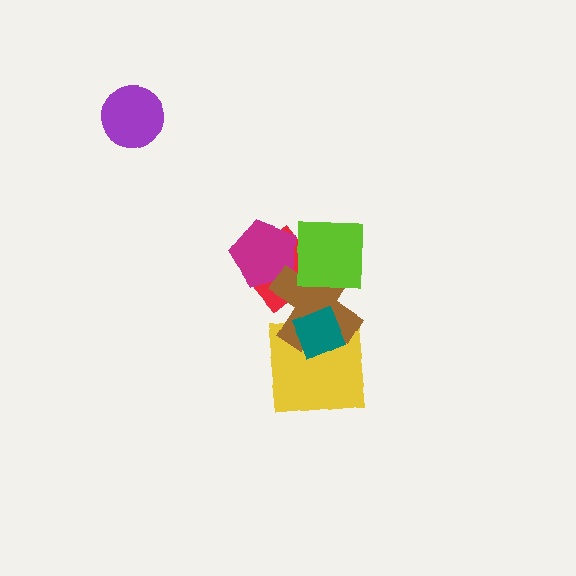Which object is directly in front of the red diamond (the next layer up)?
The magenta pentagon is directly in front of the red diamond.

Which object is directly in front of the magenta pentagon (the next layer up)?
The brown cross is directly in front of the magenta pentagon.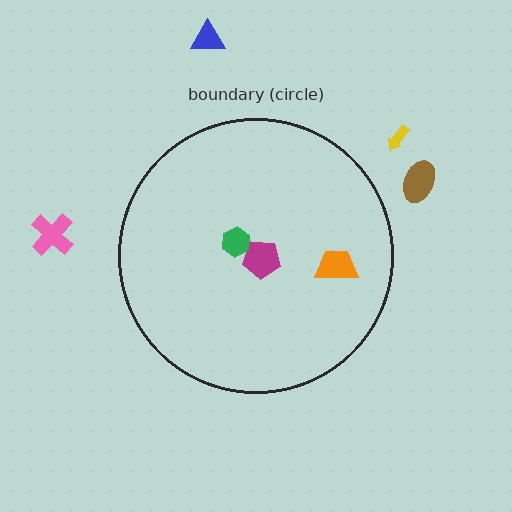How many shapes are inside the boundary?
3 inside, 4 outside.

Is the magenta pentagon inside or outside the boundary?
Inside.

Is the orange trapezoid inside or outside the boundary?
Inside.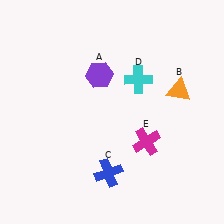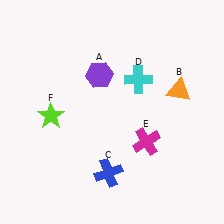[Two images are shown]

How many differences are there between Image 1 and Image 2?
There is 1 difference between the two images.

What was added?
A lime star (F) was added in Image 2.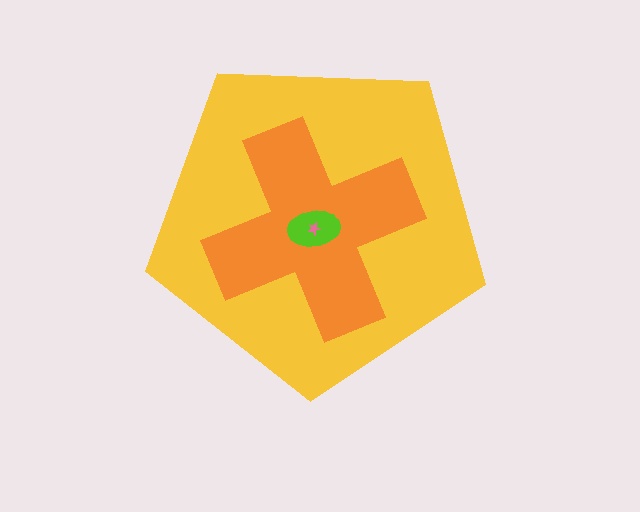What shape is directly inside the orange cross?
The lime ellipse.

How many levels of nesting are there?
4.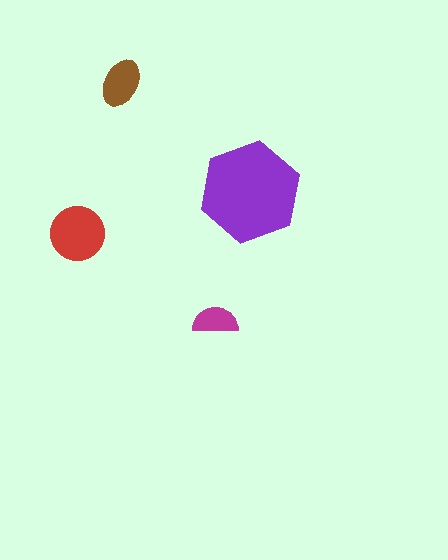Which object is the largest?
The purple hexagon.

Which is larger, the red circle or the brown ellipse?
The red circle.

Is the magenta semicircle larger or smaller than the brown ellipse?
Smaller.